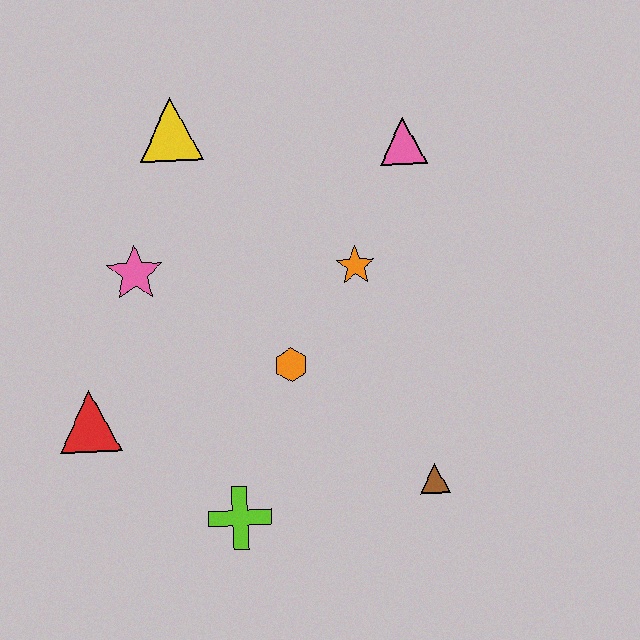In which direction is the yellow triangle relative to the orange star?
The yellow triangle is to the left of the orange star.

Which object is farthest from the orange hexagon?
The yellow triangle is farthest from the orange hexagon.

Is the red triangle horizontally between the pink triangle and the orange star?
No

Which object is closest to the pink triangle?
The orange star is closest to the pink triangle.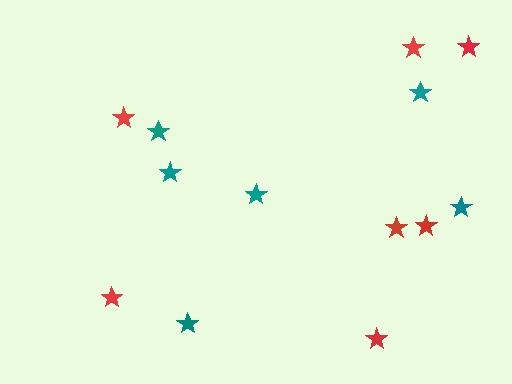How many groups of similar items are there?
There are 2 groups: one group of red stars (7) and one group of teal stars (6).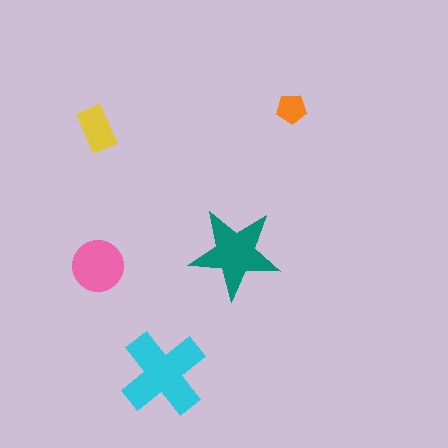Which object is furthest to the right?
The orange pentagon is rightmost.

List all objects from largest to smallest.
The cyan cross, the teal star, the pink circle, the yellow rectangle, the orange pentagon.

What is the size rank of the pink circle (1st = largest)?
3rd.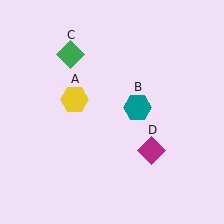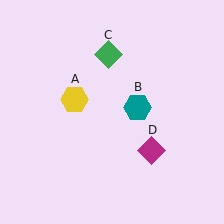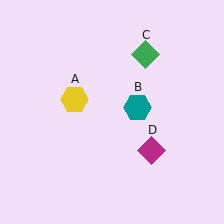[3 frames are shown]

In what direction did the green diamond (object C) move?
The green diamond (object C) moved right.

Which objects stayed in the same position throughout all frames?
Yellow hexagon (object A) and teal hexagon (object B) and magenta diamond (object D) remained stationary.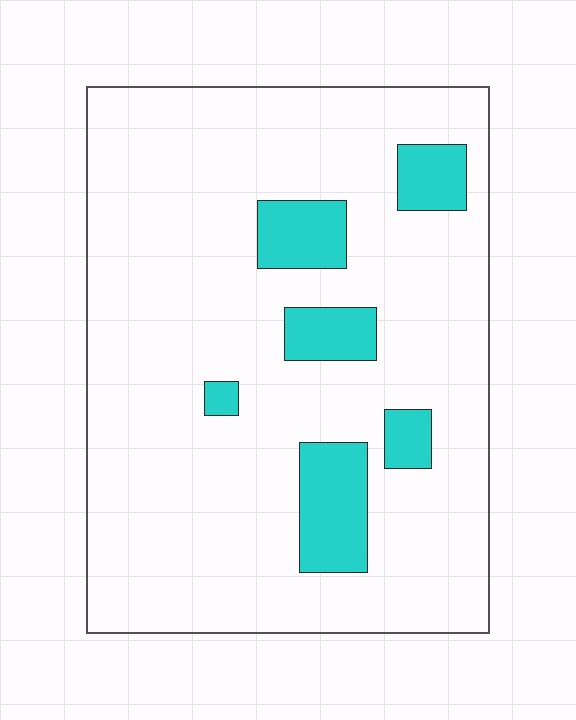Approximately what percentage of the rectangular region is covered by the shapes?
Approximately 15%.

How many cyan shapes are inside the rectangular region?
6.